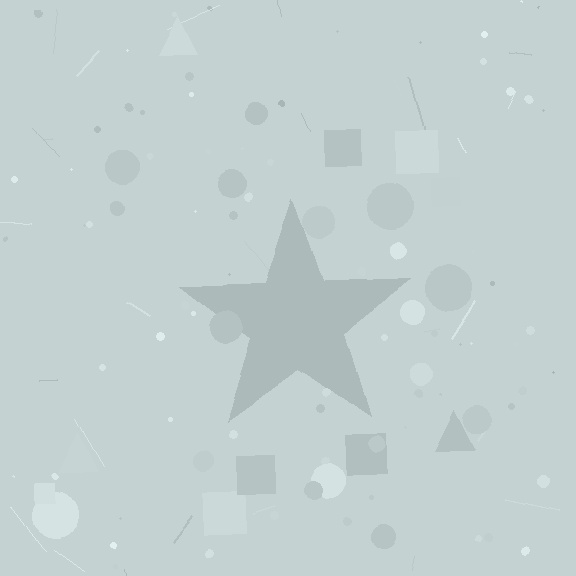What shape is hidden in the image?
A star is hidden in the image.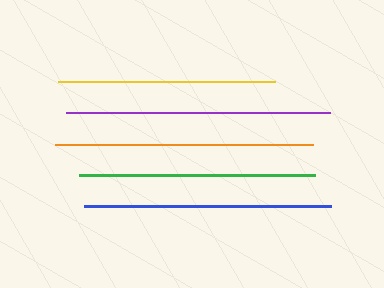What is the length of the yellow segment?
The yellow segment is approximately 218 pixels long.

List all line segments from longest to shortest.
From longest to shortest: purple, orange, blue, green, yellow.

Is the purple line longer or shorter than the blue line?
The purple line is longer than the blue line.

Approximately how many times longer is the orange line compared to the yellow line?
The orange line is approximately 1.2 times the length of the yellow line.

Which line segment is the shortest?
The yellow line is the shortest at approximately 218 pixels.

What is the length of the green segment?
The green segment is approximately 236 pixels long.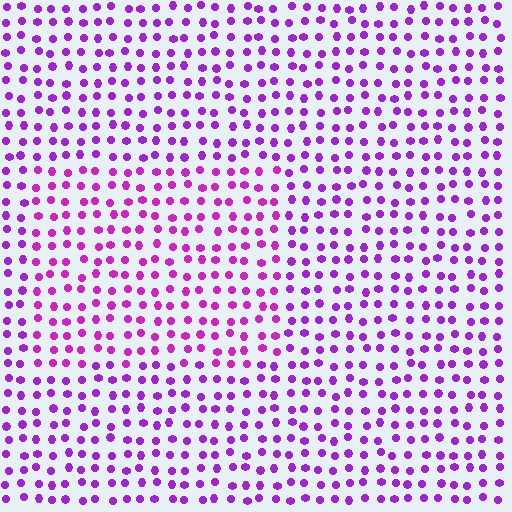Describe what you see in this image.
The image is filled with small purple elements in a uniform arrangement. A rectangle-shaped region is visible where the elements are tinted to a slightly different hue, forming a subtle color boundary.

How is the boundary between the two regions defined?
The boundary is defined purely by a slight shift in hue (about 22 degrees). Spacing, size, and orientation are identical on both sides.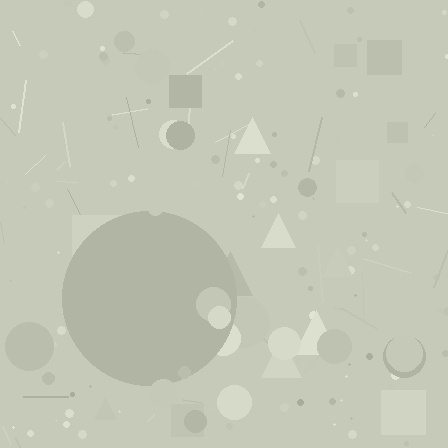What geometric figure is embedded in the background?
A circle is embedded in the background.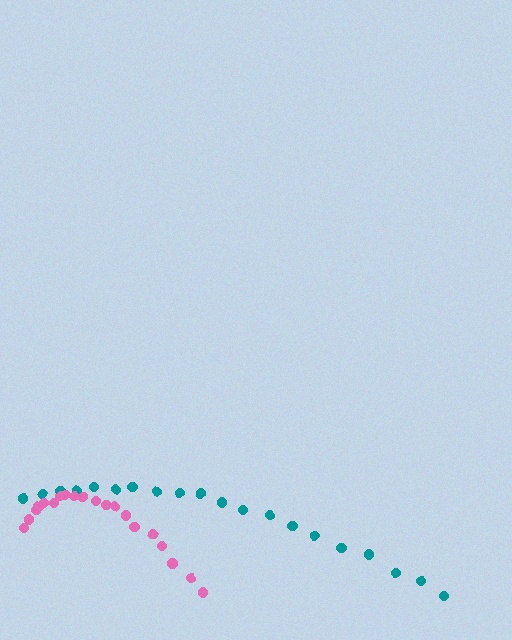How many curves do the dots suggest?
There are 2 distinct paths.